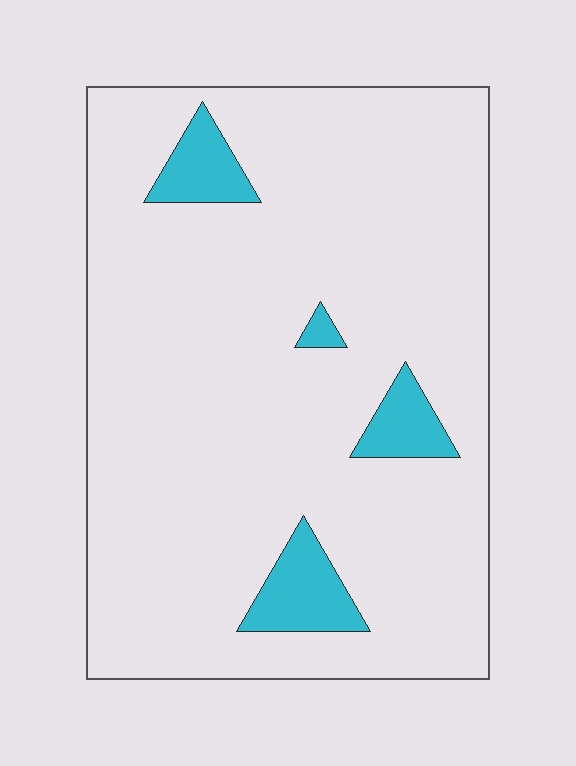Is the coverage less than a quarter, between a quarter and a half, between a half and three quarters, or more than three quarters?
Less than a quarter.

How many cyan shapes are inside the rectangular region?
4.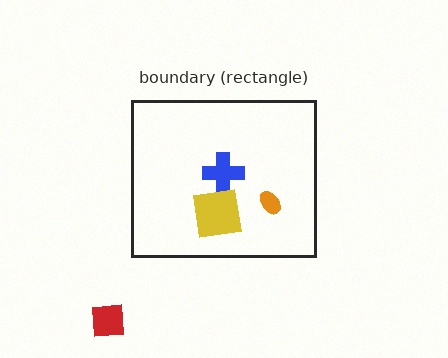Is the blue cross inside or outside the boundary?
Inside.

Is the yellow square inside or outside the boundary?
Inside.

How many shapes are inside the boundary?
3 inside, 1 outside.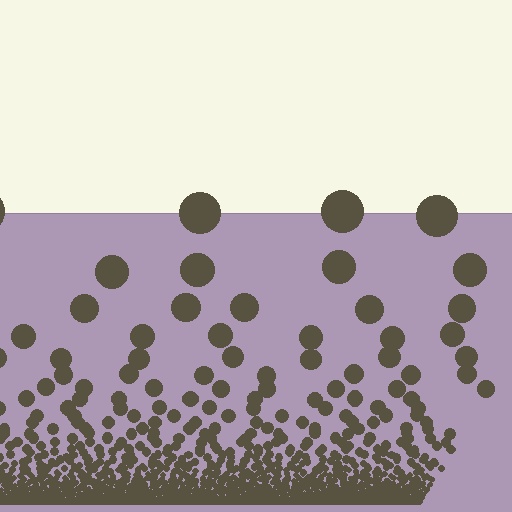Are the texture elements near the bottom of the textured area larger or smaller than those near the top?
Smaller. The gradient is inverted — elements near the bottom are smaller and denser.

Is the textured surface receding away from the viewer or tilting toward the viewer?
The surface appears to tilt toward the viewer. Texture elements get larger and sparser toward the top.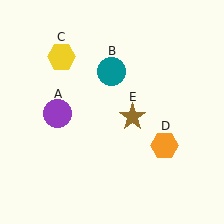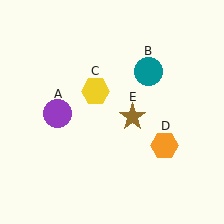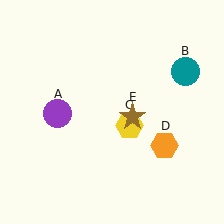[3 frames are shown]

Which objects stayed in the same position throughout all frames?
Purple circle (object A) and orange hexagon (object D) and brown star (object E) remained stationary.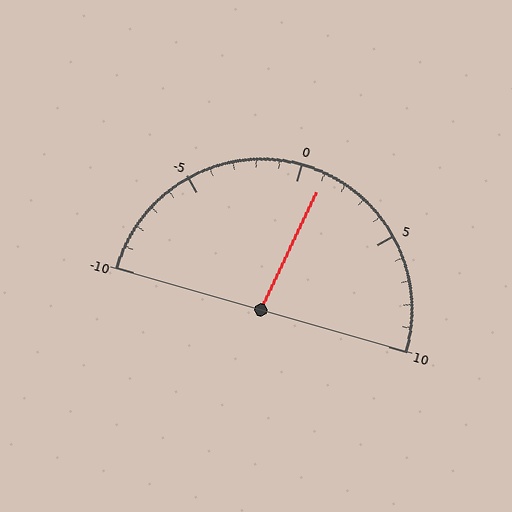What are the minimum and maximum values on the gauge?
The gauge ranges from -10 to 10.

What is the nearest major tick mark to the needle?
The nearest major tick mark is 0.